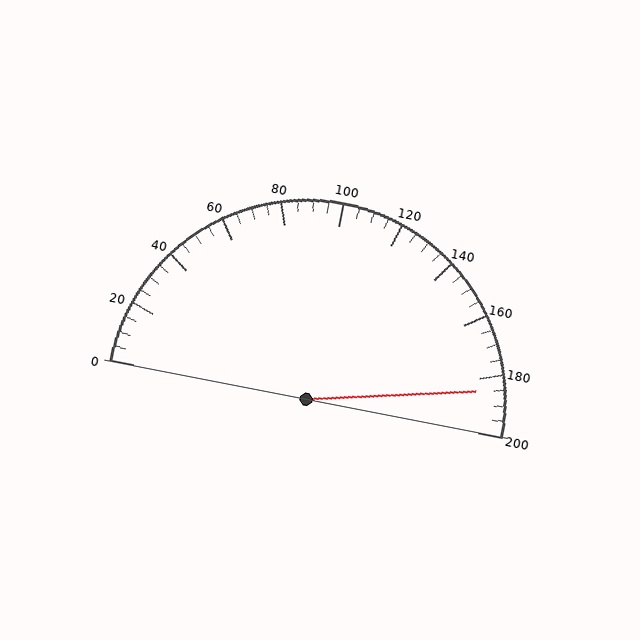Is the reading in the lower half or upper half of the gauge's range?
The reading is in the upper half of the range (0 to 200).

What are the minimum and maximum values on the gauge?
The gauge ranges from 0 to 200.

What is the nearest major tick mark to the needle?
The nearest major tick mark is 180.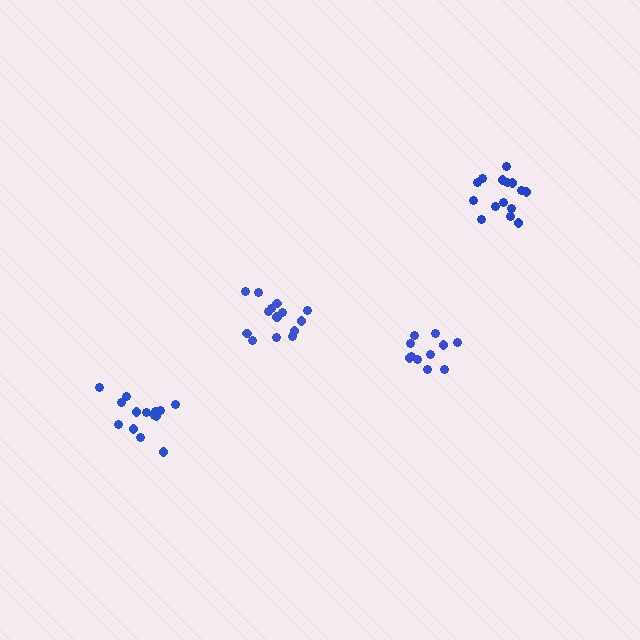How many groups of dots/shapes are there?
There are 4 groups.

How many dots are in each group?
Group 1: 11 dots, Group 2: 15 dots, Group 3: 14 dots, Group 4: 14 dots (54 total).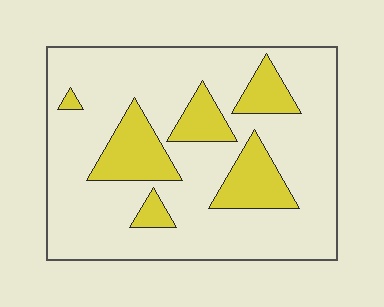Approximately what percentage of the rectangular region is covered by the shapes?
Approximately 20%.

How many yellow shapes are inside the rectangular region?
6.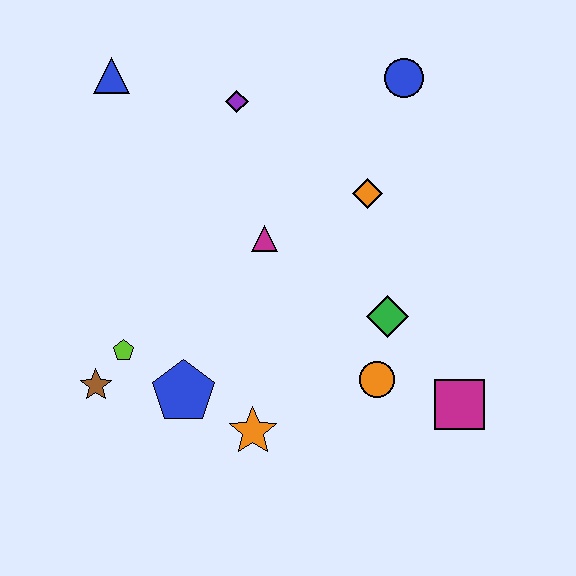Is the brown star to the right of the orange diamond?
No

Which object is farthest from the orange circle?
The blue triangle is farthest from the orange circle.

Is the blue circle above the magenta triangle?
Yes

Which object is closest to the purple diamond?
The blue triangle is closest to the purple diamond.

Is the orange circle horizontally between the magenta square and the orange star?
Yes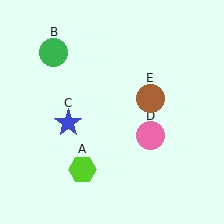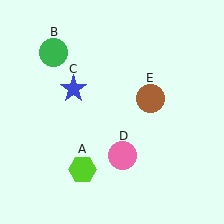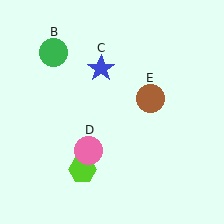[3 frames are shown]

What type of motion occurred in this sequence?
The blue star (object C), pink circle (object D) rotated clockwise around the center of the scene.